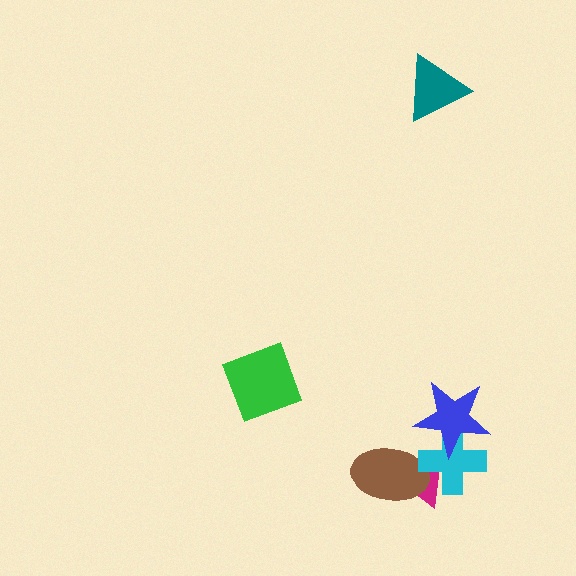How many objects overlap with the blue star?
1 object overlaps with the blue star.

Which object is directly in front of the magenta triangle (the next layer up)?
The brown ellipse is directly in front of the magenta triangle.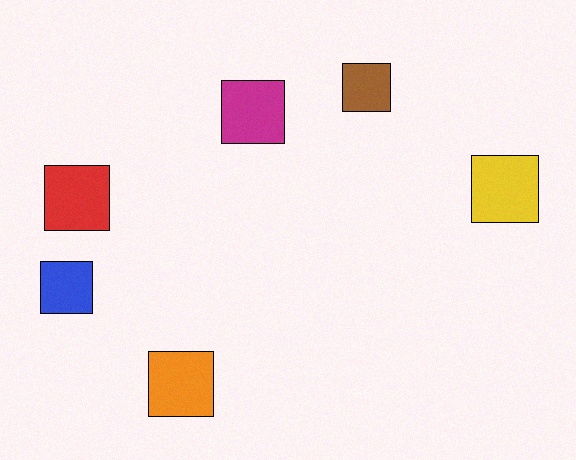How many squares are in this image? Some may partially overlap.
There are 6 squares.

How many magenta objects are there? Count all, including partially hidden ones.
There is 1 magenta object.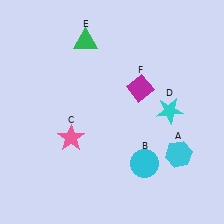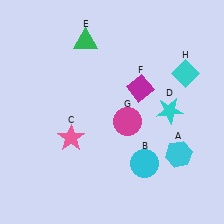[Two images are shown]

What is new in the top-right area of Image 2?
A cyan diamond (H) was added in the top-right area of Image 2.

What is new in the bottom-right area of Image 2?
A magenta circle (G) was added in the bottom-right area of Image 2.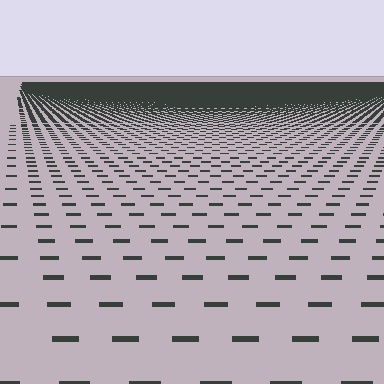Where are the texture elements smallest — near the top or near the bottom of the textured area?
Near the top.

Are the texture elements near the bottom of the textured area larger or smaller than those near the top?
Larger. Near the bottom, elements are closer to the viewer and appear at a bigger on-screen size.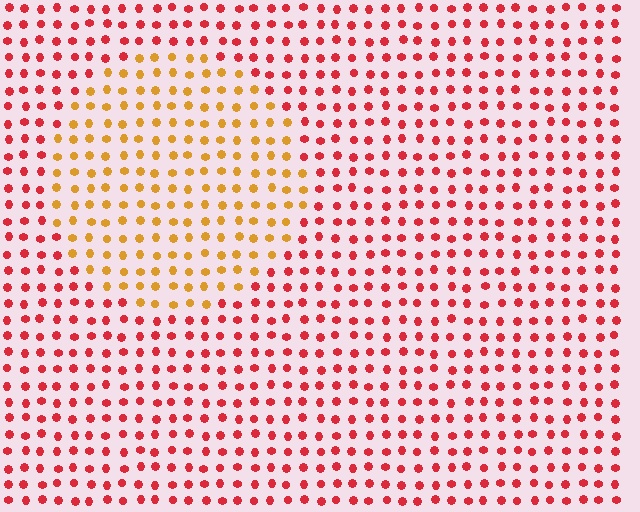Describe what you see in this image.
The image is filled with small red elements in a uniform arrangement. A circle-shaped region is visible where the elements are tinted to a slightly different hue, forming a subtle color boundary.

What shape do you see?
I see a circle.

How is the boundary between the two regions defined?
The boundary is defined purely by a slight shift in hue (about 44 degrees). Spacing, size, and orientation are identical on both sides.